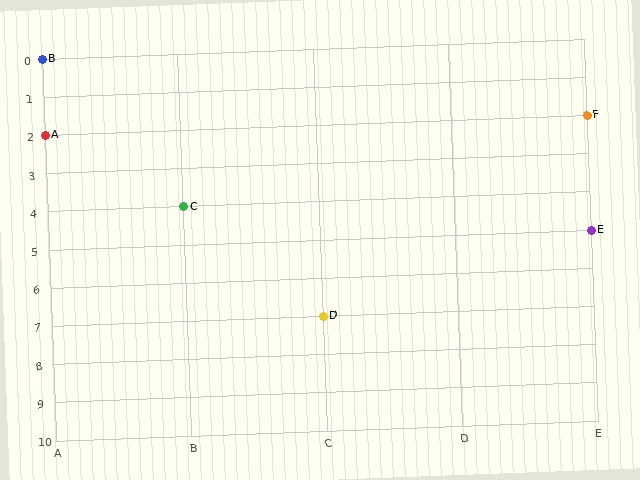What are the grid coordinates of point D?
Point D is at grid coordinates (C, 7).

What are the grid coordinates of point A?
Point A is at grid coordinates (A, 2).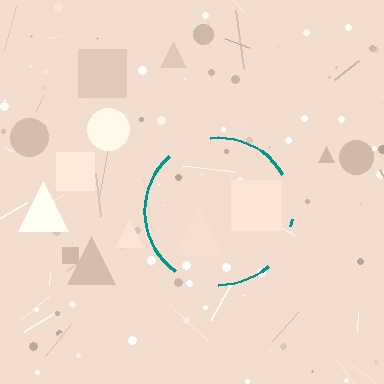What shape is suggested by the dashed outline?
The dashed outline suggests a circle.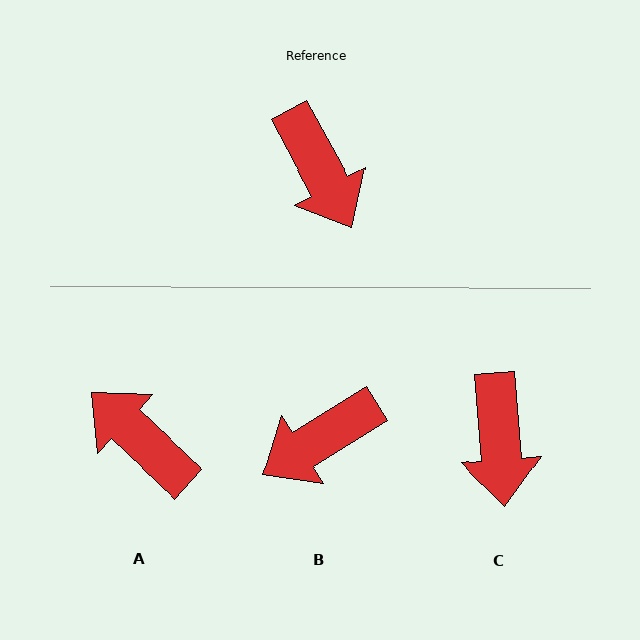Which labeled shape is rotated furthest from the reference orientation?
A, about 161 degrees away.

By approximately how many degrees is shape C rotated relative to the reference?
Approximately 23 degrees clockwise.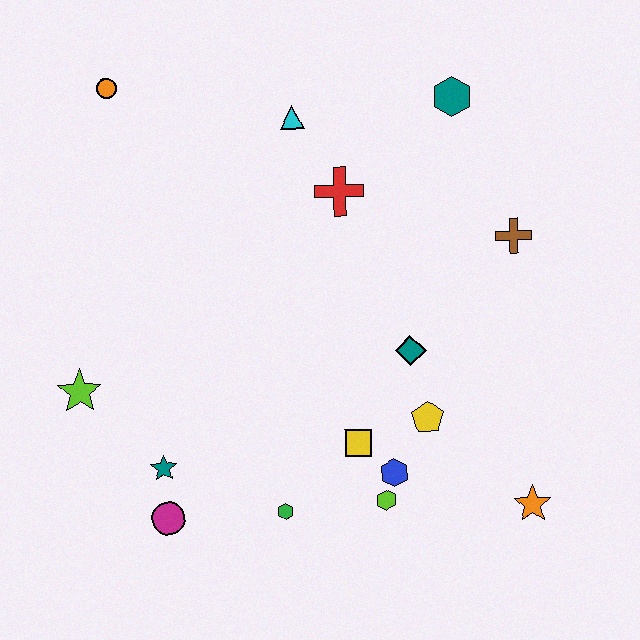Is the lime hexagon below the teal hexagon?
Yes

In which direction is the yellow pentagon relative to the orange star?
The yellow pentagon is to the left of the orange star.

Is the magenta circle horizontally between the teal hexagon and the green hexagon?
No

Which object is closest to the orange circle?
The cyan triangle is closest to the orange circle.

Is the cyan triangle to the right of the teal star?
Yes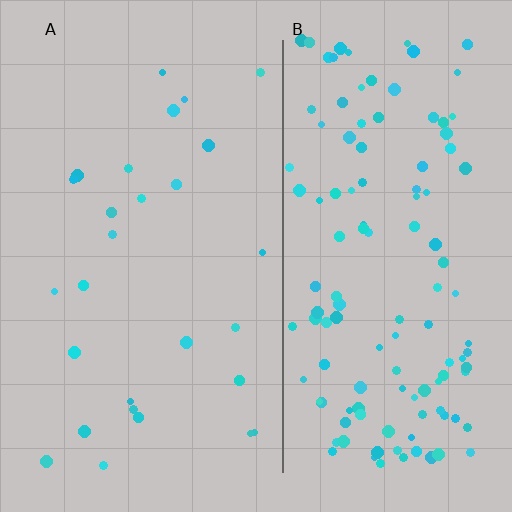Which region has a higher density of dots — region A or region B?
B (the right).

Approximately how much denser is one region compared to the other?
Approximately 4.6× — region B over region A.